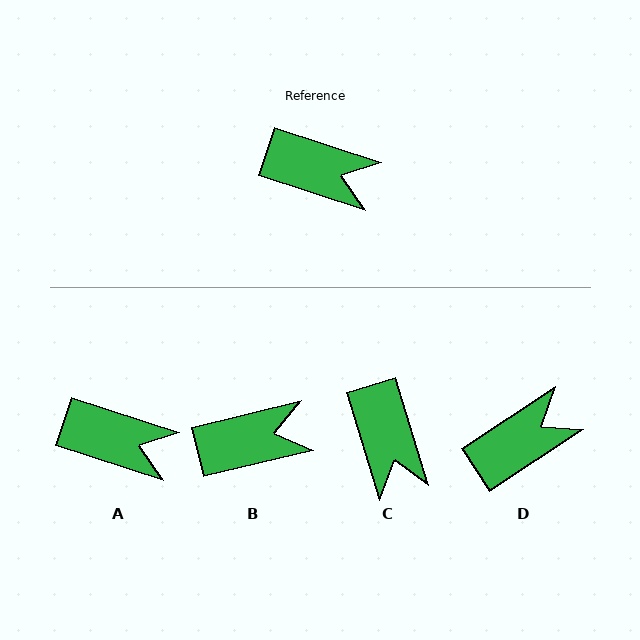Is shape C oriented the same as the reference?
No, it is off by about 55 degrees.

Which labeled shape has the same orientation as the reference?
A.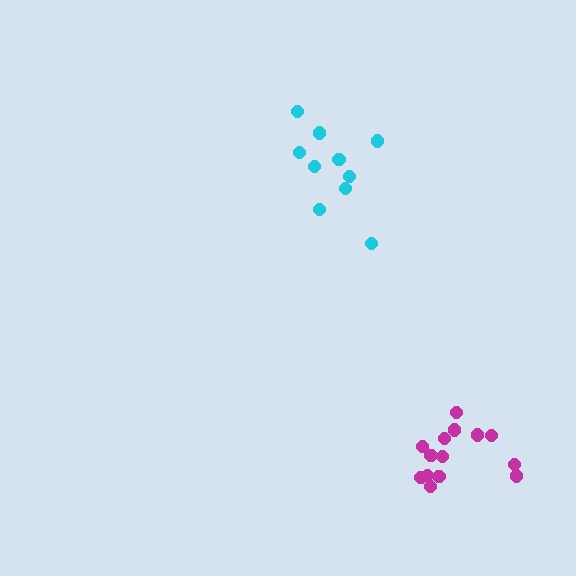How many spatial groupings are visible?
There are 2 spatial groupings.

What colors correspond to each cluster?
The clusters are colored: cyan, magenta.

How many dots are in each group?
Group 1: 10 dots, Group 2: 14 dots (24 total).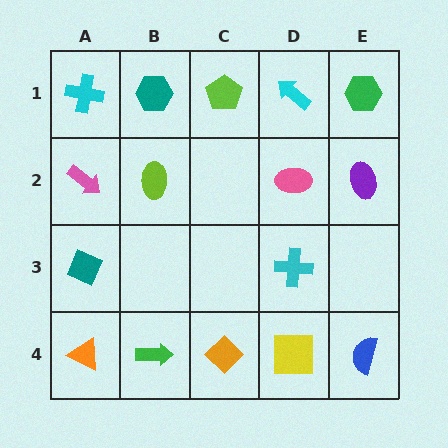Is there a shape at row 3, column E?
No, that cell is empty.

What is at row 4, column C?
An orange diamond.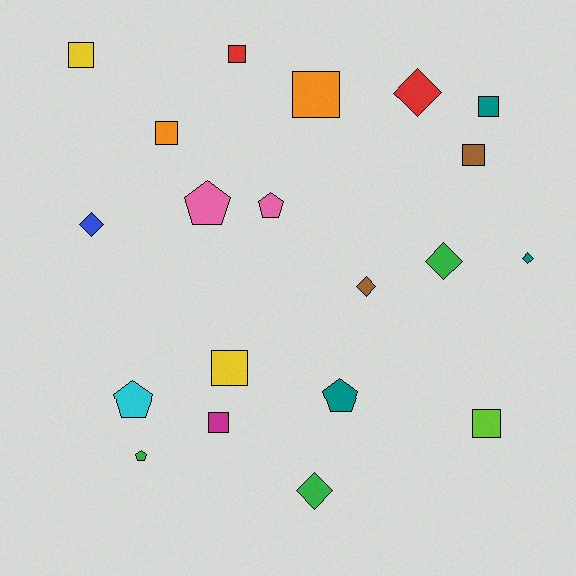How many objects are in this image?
There are 20 objects.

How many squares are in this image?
There are 9 squares.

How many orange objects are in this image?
There are 2 orange objects.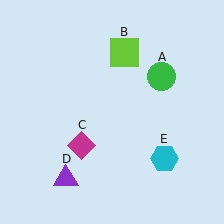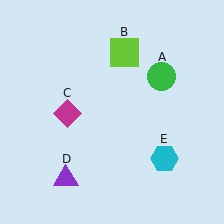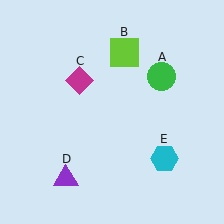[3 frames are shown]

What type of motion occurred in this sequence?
The magenta diamond (object C) rotated clockwise around the center of the scene.